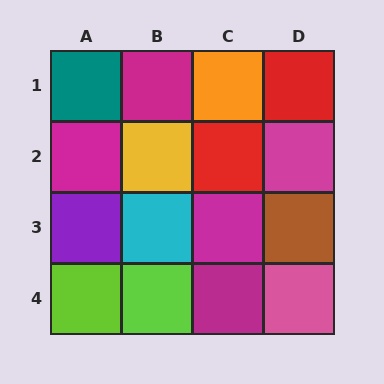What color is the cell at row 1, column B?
Magenta.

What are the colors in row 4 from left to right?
Lime, lime, magenta, pink.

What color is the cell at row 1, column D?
Red.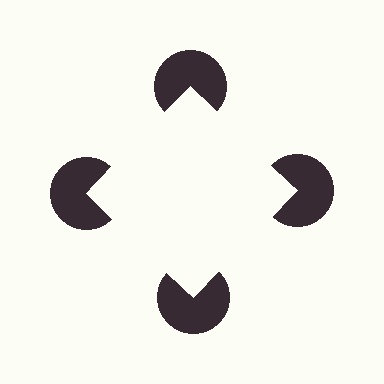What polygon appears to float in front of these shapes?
An illusory square — its edges are inferred from the aligned wedge cuts in the pac-man discs, not physically drawn.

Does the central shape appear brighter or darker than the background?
It typically appears slightly brighter than the background, even though no actual brightness change is drawn.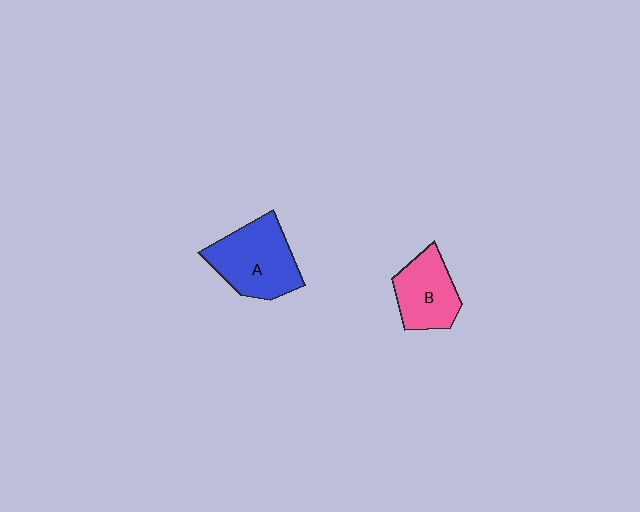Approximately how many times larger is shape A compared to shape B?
Approximately 1.3 times.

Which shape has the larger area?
Shape A (blue).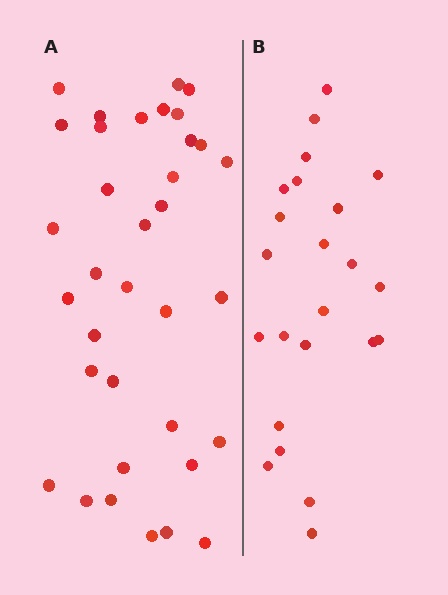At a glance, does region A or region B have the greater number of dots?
Region A (the left region) has more dots.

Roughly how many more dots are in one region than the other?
Region A has roughly 12 or so more dots than region B.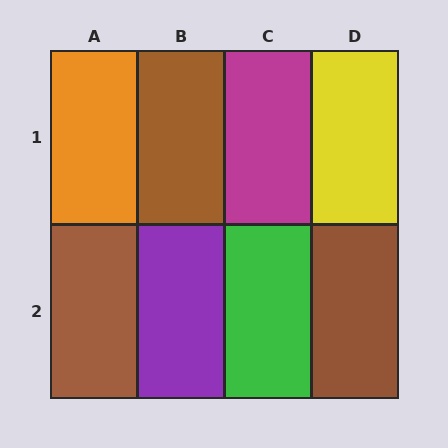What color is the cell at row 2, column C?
Green.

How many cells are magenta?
1 cell is magenta.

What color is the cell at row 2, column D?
Brown.